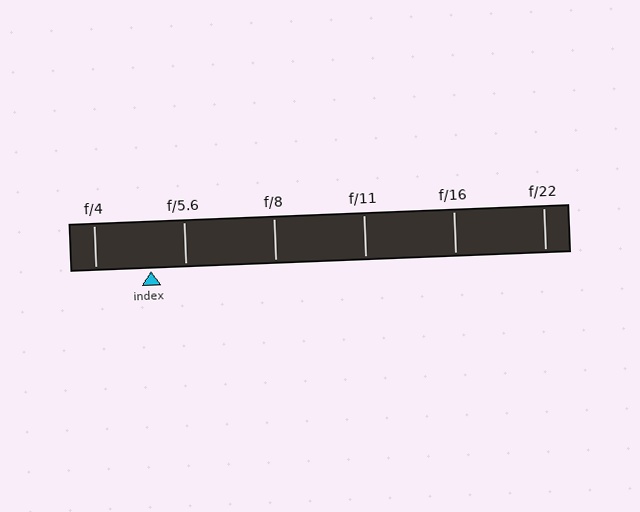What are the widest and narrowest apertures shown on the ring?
The widest aperture shown is f/4 and the narrowest is f/22.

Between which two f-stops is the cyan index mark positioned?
The index mark is between f/4 and f/5.6.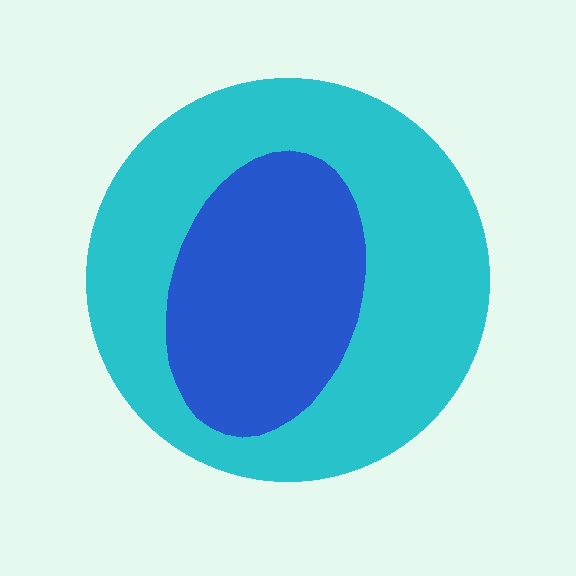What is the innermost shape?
The blue ellipse.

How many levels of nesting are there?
2.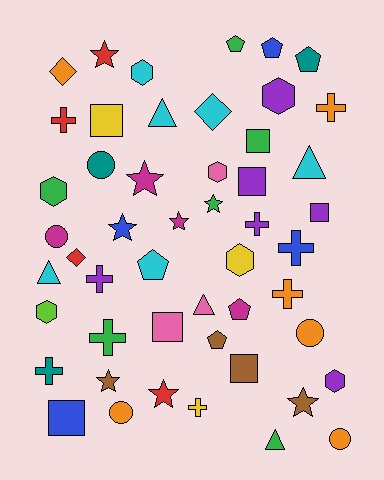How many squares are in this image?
There are 7 squares.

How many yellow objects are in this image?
There are 3 yellow objects.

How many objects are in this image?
There are 50 objects.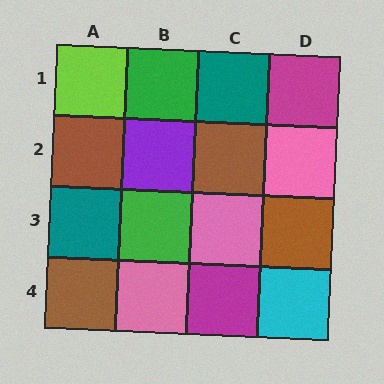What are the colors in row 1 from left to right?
Lime, green, teal, magenta.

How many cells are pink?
3 cells are pink.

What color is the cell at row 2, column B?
Purple.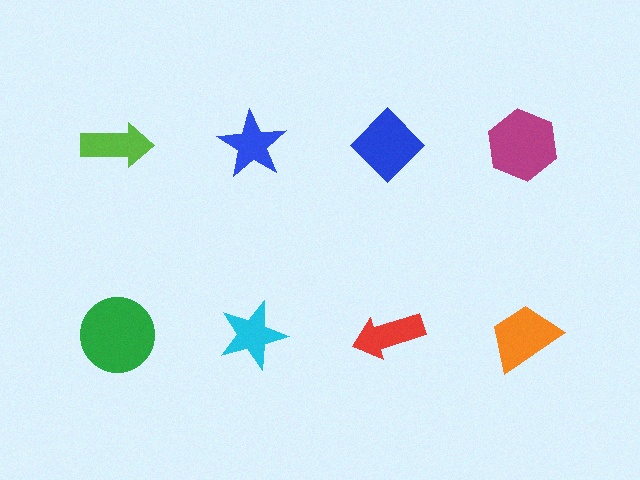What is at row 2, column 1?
A green circle.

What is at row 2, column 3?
A red arrow.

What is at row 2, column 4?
An orange trapezoid.